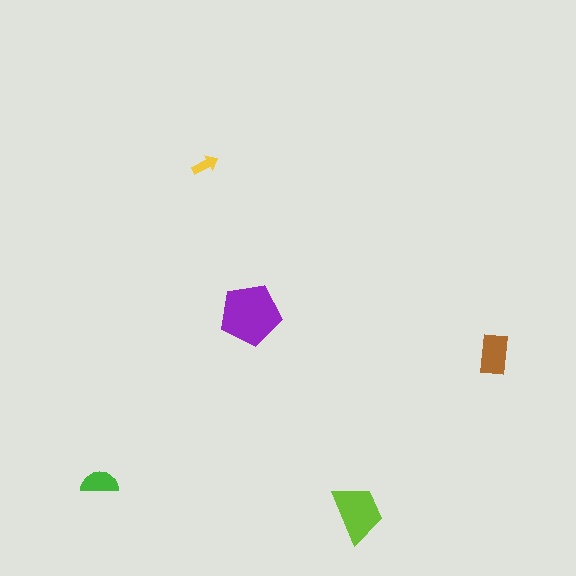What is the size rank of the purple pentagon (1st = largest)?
1st.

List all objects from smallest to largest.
The yellow arrow, the green semicircle, the brown rectangle, the lime trapezoid, the purple pentagon.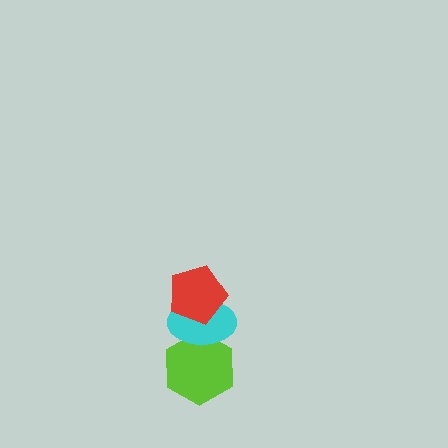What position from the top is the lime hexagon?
The lime hexagon is 3rd from the top.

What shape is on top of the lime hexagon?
The cyan ellipse is on top of the lime hexagon.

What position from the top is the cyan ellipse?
The cyan ellipse is 2nd from the top.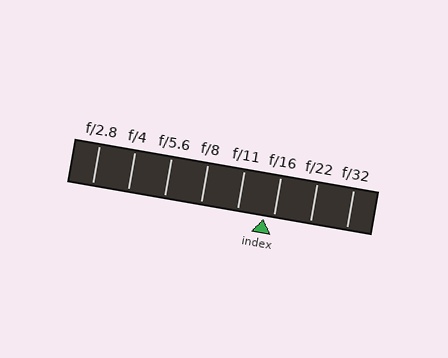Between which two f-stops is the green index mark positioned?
The index mark is between f/11 and f/16.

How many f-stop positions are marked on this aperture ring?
There are 8 f-stop positions marked.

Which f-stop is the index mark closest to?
The index mark is closest to f/16.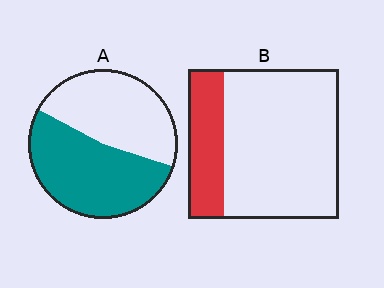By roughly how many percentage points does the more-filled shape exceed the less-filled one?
By roughly 30 percentage points (A over B).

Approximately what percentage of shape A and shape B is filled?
A is approximately 55% and B is approximately 25%.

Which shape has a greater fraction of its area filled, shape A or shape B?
Shape A.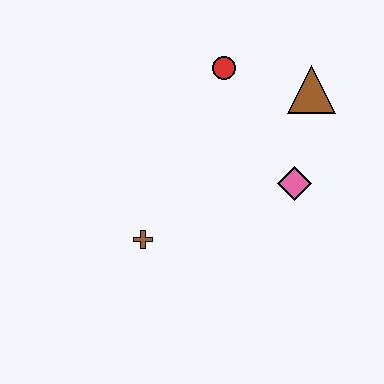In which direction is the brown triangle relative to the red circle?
The brown triangle is to the right of the red circle.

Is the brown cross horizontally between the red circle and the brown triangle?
No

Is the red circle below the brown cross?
No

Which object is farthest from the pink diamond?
The brown cross is farthest from the pink diamond.